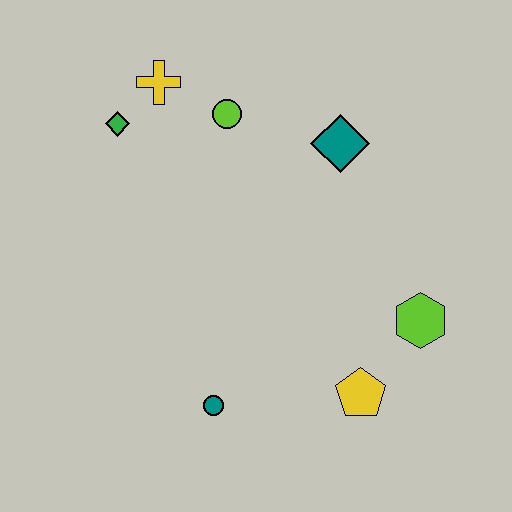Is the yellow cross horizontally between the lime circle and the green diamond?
Yes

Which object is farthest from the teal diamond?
The teal circle is farthest from the teal diamond.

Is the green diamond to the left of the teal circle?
Yes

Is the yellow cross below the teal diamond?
No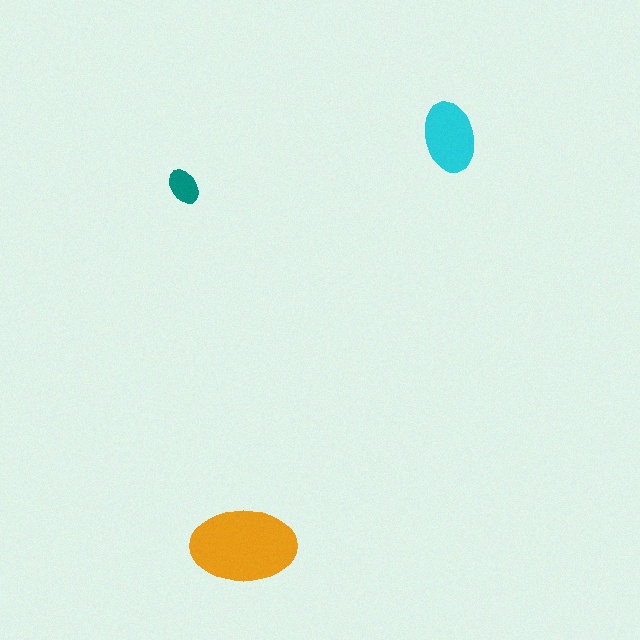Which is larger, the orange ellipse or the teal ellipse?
The orange one.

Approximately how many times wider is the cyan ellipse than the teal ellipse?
About 2 times wider.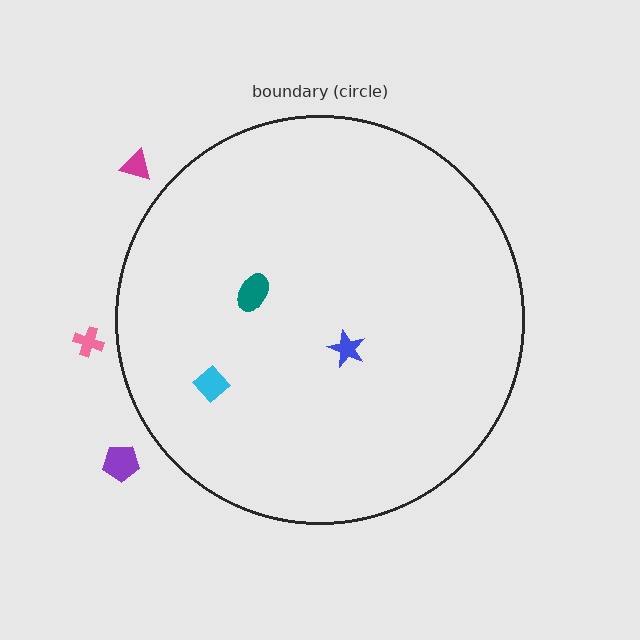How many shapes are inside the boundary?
3 inside, 3 outside.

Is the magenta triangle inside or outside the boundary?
Outside.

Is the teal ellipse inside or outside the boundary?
Inside.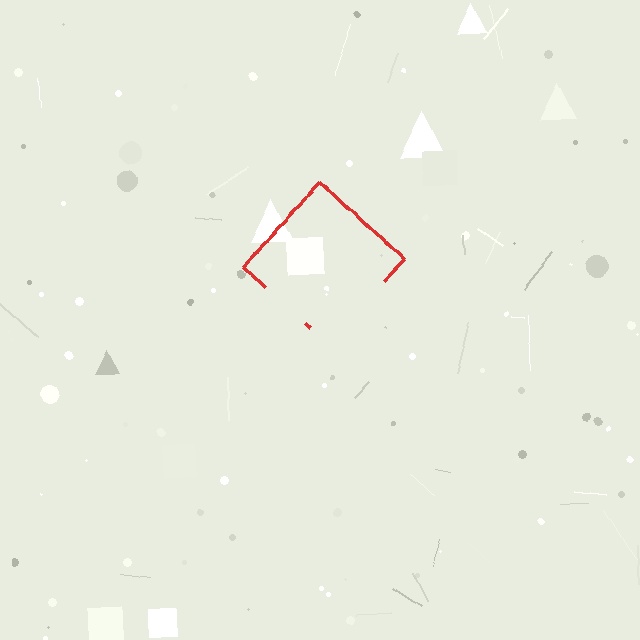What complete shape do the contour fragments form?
The contour fragments form a diamond.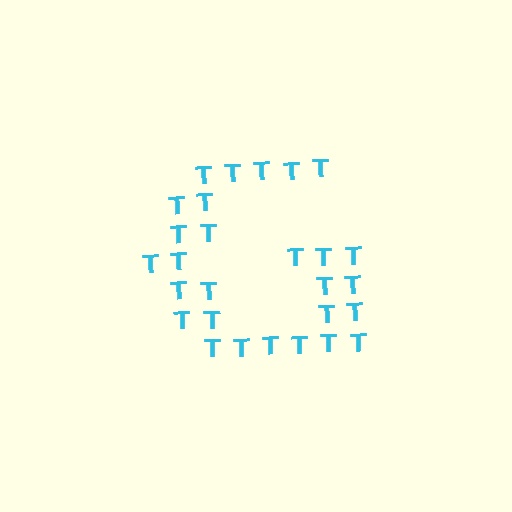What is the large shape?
The large shape is the letter G.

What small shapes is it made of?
It is made of small letter T's.